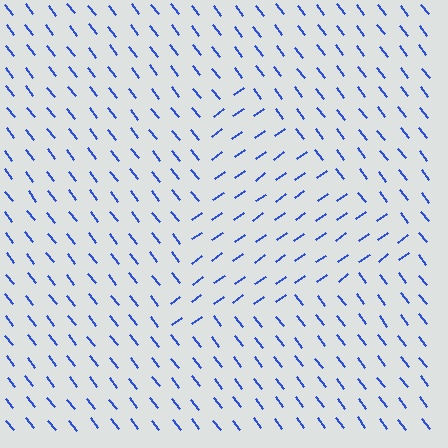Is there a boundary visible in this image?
Yes, there is a texture boundary formed by a change in line orientation.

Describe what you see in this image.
The image is filled with small blue line segments. A triangle region in the image has lines oriented differently from the surrounding lines, creating a visible texture boundary.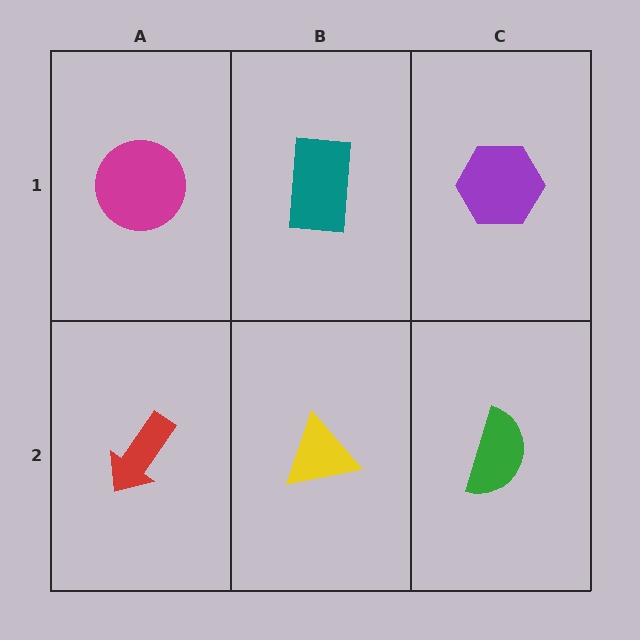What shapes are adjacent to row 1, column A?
A red arrow (row 2, column A), a teal rectangle (row 1, column B).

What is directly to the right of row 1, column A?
A teal rectangle.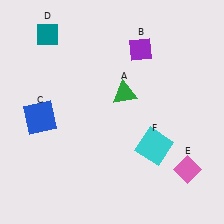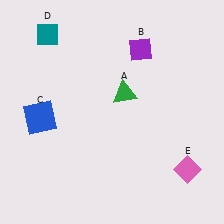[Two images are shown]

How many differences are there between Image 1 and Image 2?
There is 1 difference between the two images.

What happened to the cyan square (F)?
The cyan square (F) was removed in Image 2. It was in the bottom-right area of Image 1.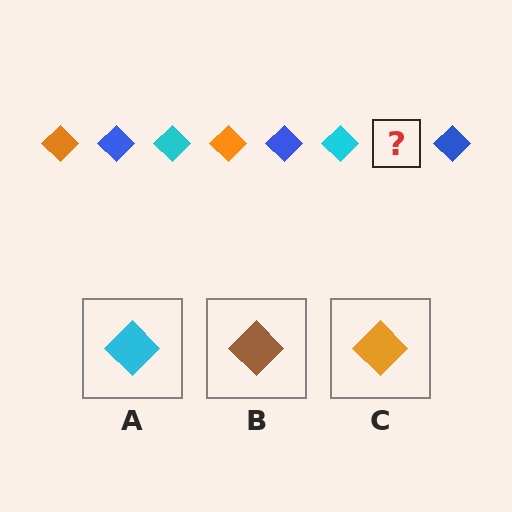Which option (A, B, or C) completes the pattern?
C.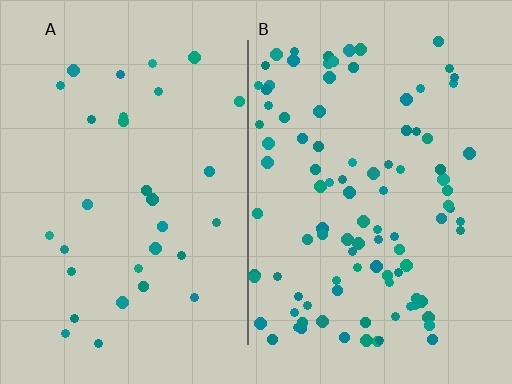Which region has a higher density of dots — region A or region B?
B (the right).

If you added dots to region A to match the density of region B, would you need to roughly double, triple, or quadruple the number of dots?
Approximately triple.